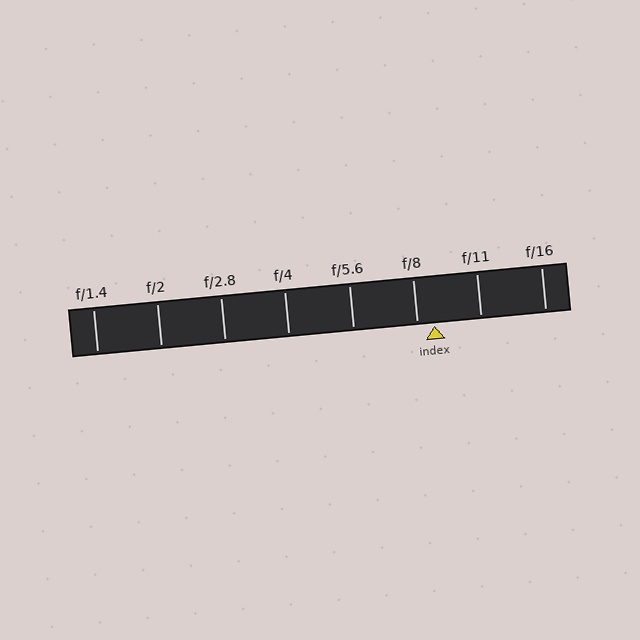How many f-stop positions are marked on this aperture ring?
There are 8 f-stop positions marked.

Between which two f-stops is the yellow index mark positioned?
The index mark is between f/8 and f/11.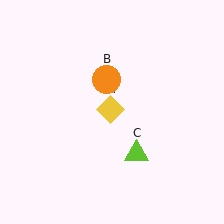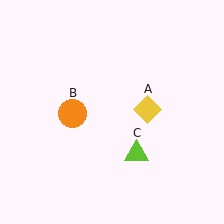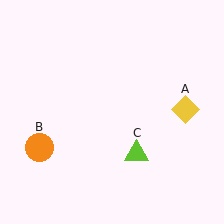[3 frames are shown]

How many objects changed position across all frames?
2 objects changed position: yellow diamond (object A), orange circle (object B).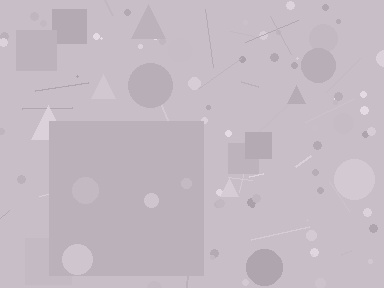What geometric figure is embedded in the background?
A square is embedded in the background.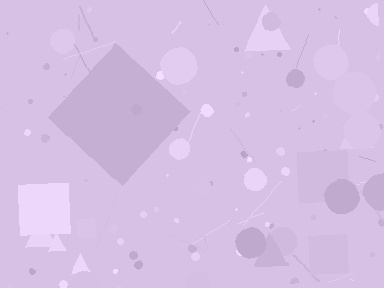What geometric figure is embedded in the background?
A diamond is embedded in the background.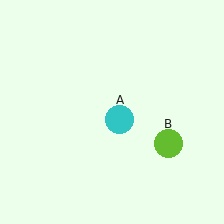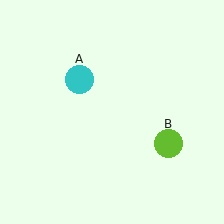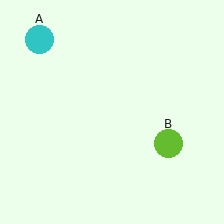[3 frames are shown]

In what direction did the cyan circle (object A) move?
The cyan circle (object A) moved up and to the left.